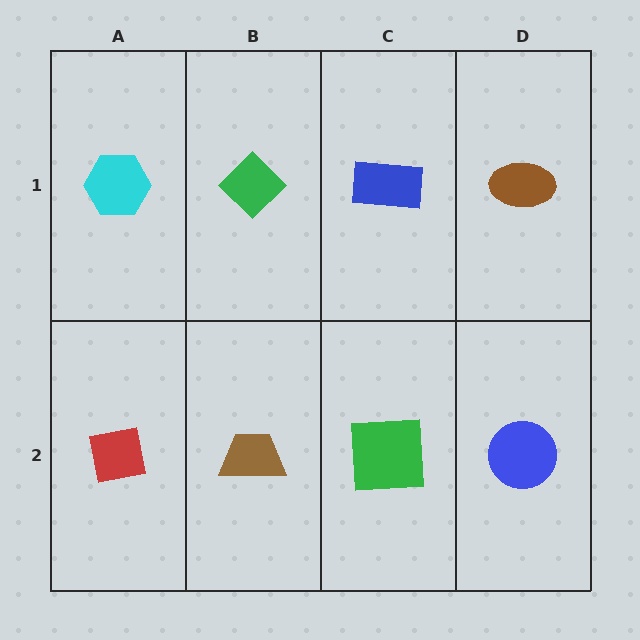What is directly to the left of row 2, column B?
A red square.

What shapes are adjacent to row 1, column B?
A brown trapezoid (row 2, column B), a cyan hexagon (row 1, column A), a blue rectangle (row 1, column C).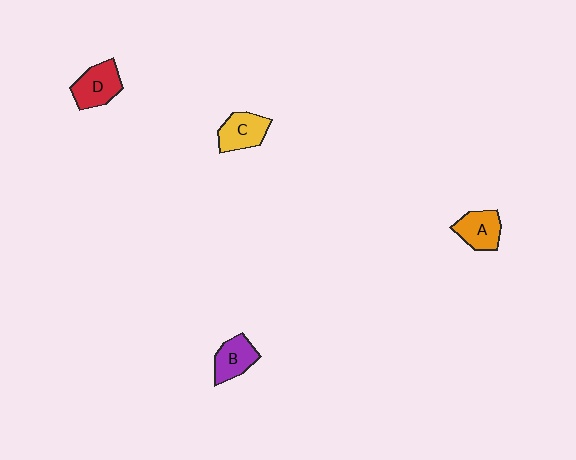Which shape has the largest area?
Shape D (red).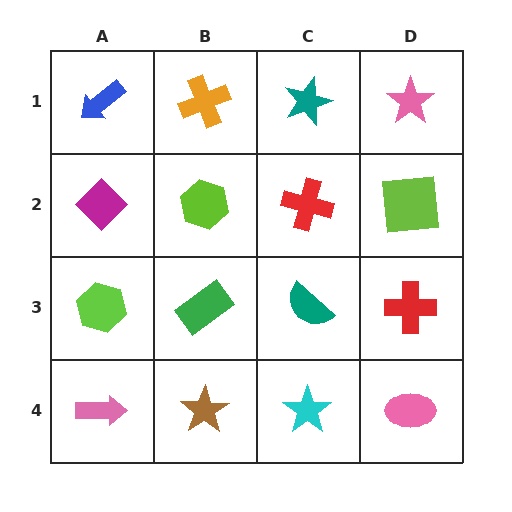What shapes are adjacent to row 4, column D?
A red cross (row 3, column D), a cyan star (row 4, column C).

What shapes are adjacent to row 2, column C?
A teal star (row 1, column C), a teal semicircle (row 3, column C), a lime hexagon (row 2, column B), a lime square (row 2, column D).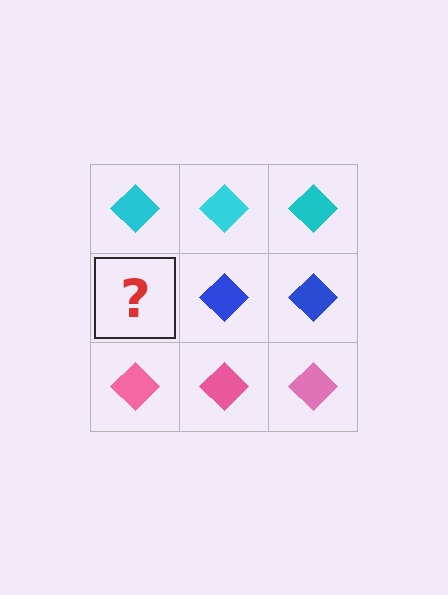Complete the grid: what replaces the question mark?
The question mark should be replaced with a blue diamond.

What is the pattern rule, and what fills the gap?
The rule is that each row has a consistent color. The gap should be filled with a blue diamond.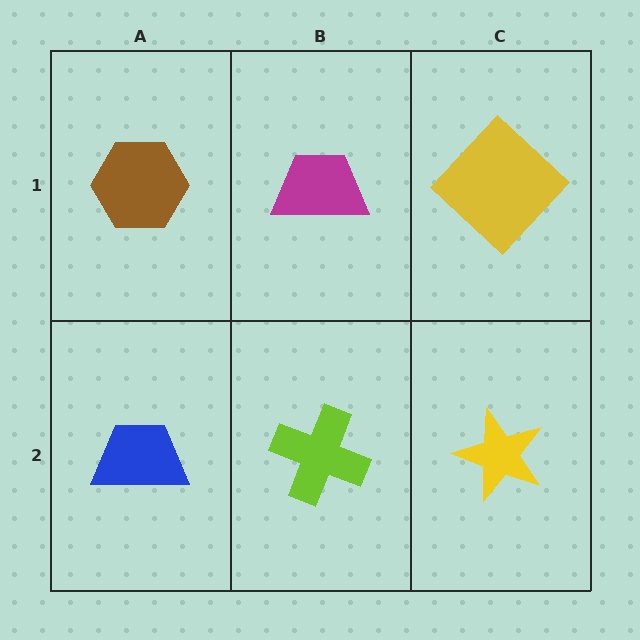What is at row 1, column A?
A brown hexagon.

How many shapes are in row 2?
3 shapes.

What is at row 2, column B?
A lime cross.